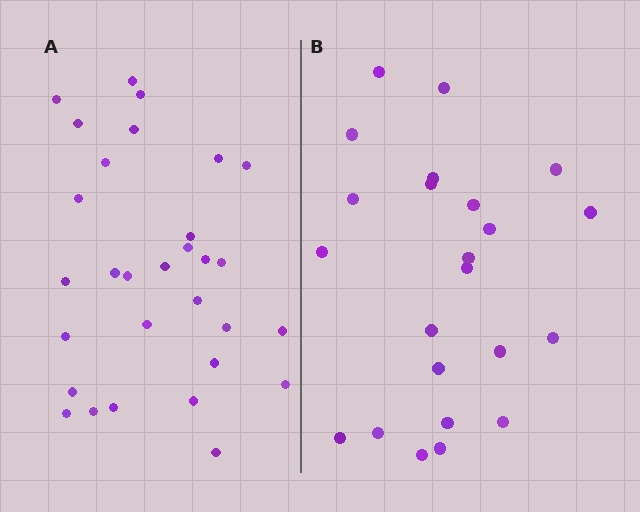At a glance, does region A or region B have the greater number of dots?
Region A (the left region) has more dots.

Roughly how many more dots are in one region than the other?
Region A has roughly 8 or so more dots than region B.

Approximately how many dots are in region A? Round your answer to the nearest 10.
About 30 dots.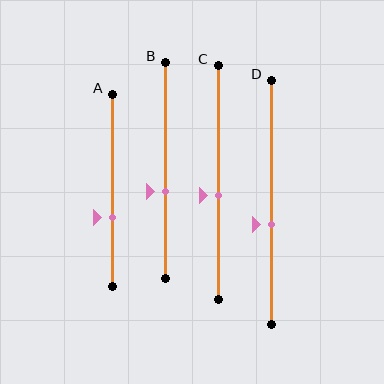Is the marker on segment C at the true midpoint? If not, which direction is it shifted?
No, the marker on segment C is shifted downward by about 6% of the segment length.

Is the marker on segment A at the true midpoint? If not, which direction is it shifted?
No, the marker on segment A is shifted downward by about 14% of the segment length.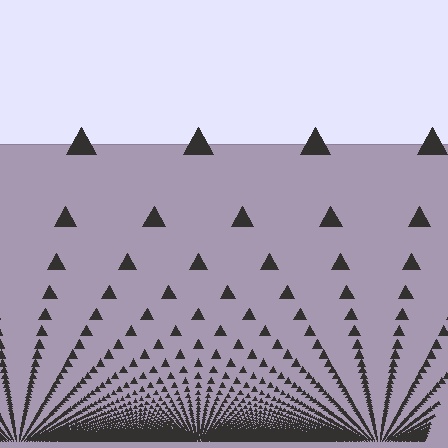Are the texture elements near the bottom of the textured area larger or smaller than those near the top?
Smaller. The gradient is inverted — elements near the bottom are smaller and denser.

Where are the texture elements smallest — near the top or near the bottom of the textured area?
Near the bottom.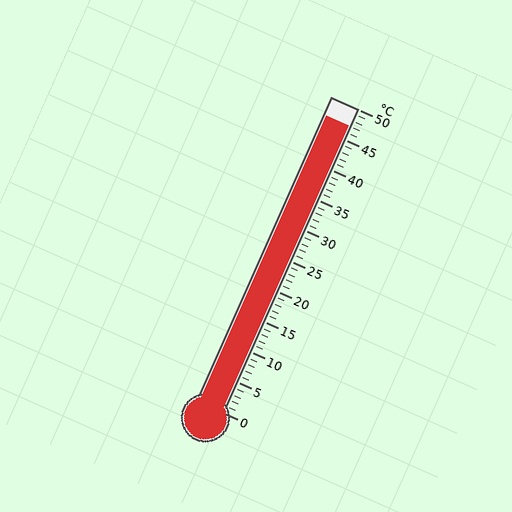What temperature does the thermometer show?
The thermometer shows approximately 47°C.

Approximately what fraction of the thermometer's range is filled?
The thermometer is filled to approximately 95% of its range.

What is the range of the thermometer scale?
The thermometer scale ranges from 0°C to 50°C.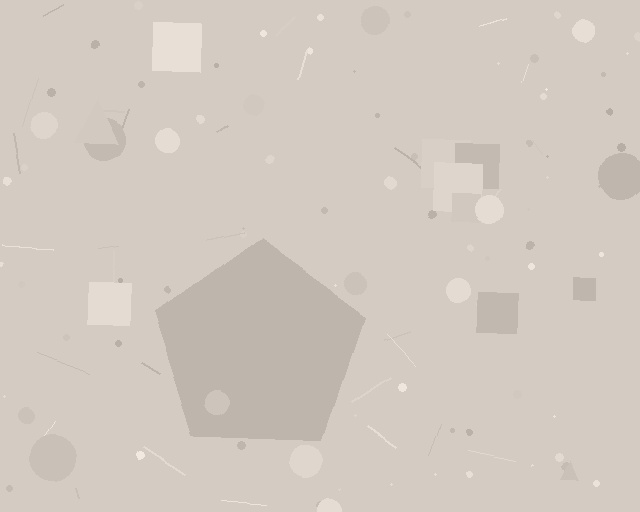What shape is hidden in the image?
A pentagon is hidden in the image.